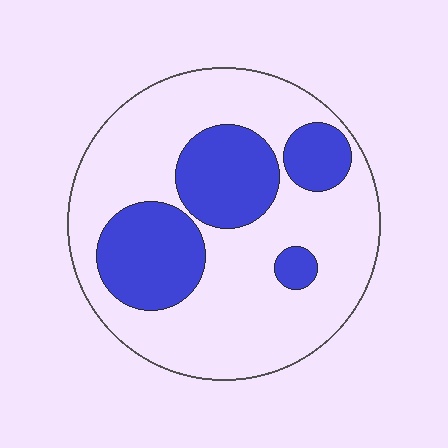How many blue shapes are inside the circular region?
4.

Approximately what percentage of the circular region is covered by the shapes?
Approximately 30%.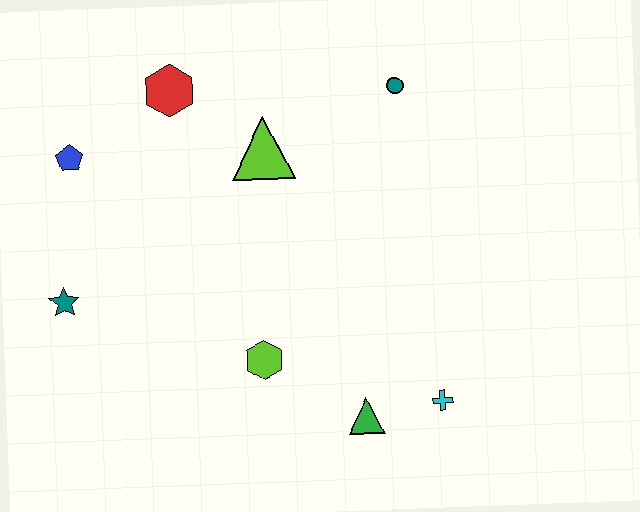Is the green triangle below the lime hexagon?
Yes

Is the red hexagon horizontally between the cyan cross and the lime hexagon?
No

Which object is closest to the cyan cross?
The green triangle is closest to the cyan cross.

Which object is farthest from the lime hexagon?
The teal circle is farthest from the lime hexagon.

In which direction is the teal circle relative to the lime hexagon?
The teal circle is above the lime hexagon.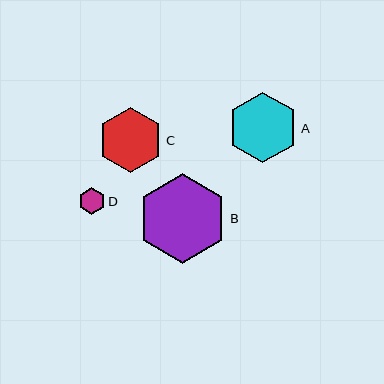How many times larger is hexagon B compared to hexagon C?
Hexagon B is approximately 1.4 times the size of hexagon C.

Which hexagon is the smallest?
Hexagon D is the smallest with a size of approximately 27 pixels.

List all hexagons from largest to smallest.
From largest to smallest: B, A, C, D.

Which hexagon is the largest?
Hexagon B is the largest with a size of approximately 89 pixels.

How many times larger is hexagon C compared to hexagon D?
Hexagon C is approximately 2.5 times the size of hexagon D.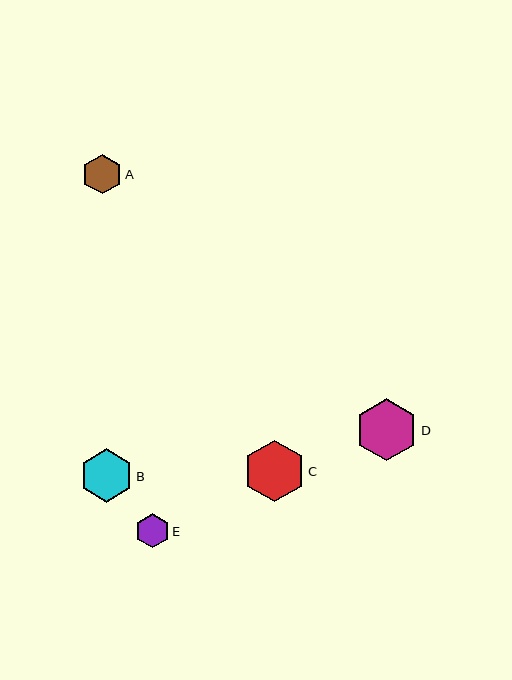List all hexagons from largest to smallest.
From largest to smallest: D, C, B, A, E.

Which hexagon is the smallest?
Hexagon E is the smallest with a size of approximately 34 pixels.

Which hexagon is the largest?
Hexagon D is the largest with a size of approximately 62 pixels.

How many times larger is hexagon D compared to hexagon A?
Hexagon D is approximately 1.6 times the size of hexagon A.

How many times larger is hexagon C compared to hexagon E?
Hexagon C is approximately 1.8 times the size of hexagon E.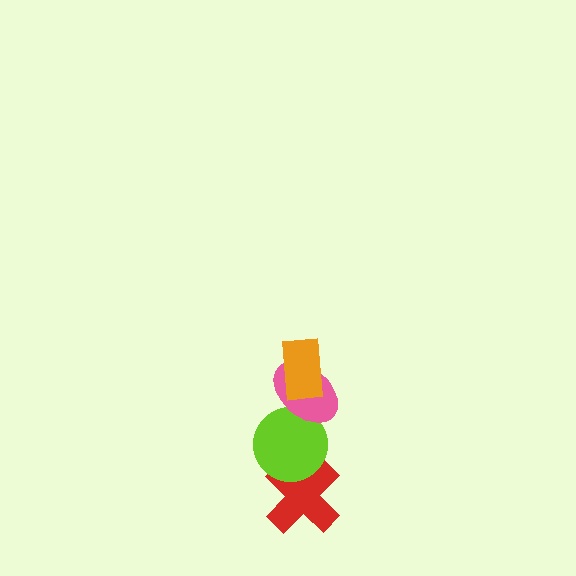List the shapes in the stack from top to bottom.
From top to bottom: the orange rectangle, the pink ellipse, the lime circle, the red cross.